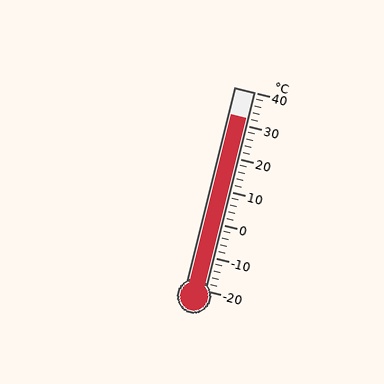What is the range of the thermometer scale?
The thermometer scale ranges from -20°C to 40°C.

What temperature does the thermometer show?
The thermometer shows approximately 32°C.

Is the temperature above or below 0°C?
The temperature is above 0°C.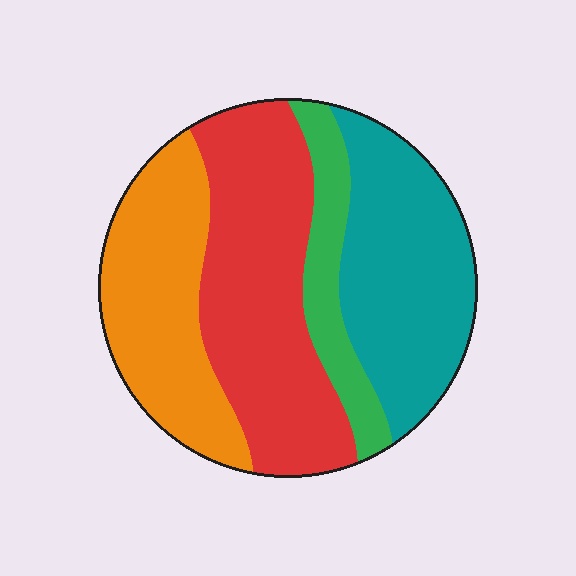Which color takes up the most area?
Red, at roughly 35%.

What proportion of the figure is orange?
Orange covers 25% of the figure.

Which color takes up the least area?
Green, at roughly 10%.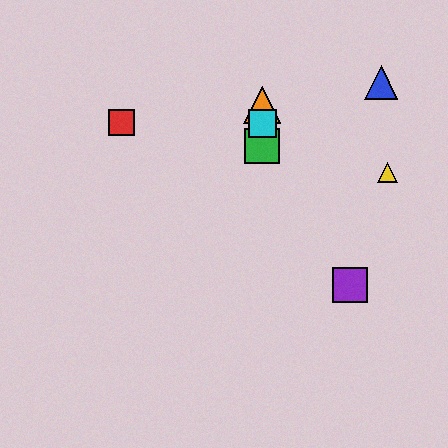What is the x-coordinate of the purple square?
The purple square is at x≈350.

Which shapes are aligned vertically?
The green square, the orange triangle, the cyan square are aligned vertically.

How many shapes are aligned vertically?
3 shapes (the green square, the orange triangle, the cyan square) are aligned vertically.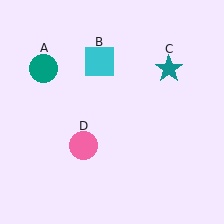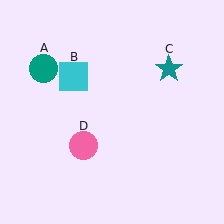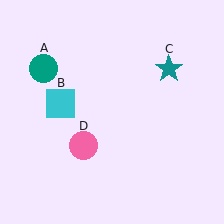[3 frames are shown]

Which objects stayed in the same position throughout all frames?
Teal circle (object A) and teal star (object C) and pink circle (object D) remained stationary.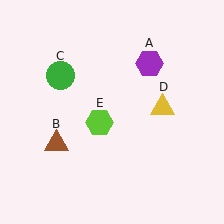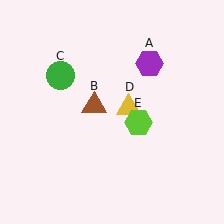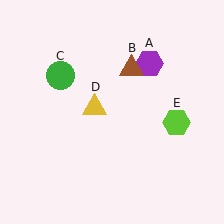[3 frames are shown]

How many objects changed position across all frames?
3 objects changed position: brown triangle (object B), yellow triangle (object D), lime hexagon (object E).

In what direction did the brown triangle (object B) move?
The brown triangle (object B) moved up and to the right.